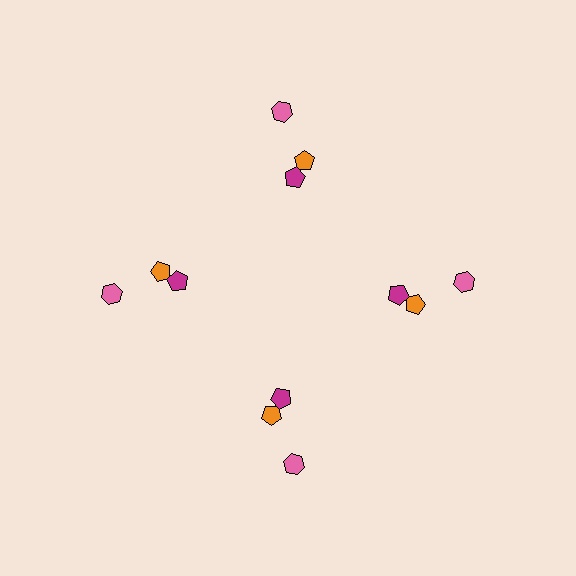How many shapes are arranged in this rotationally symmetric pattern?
There are 12 shapes, arranged in 4 groups of 3.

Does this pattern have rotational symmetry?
Yes, this pattern has 4-fold rotational symmetry. It looks the same after rotating 90 degrees around the center.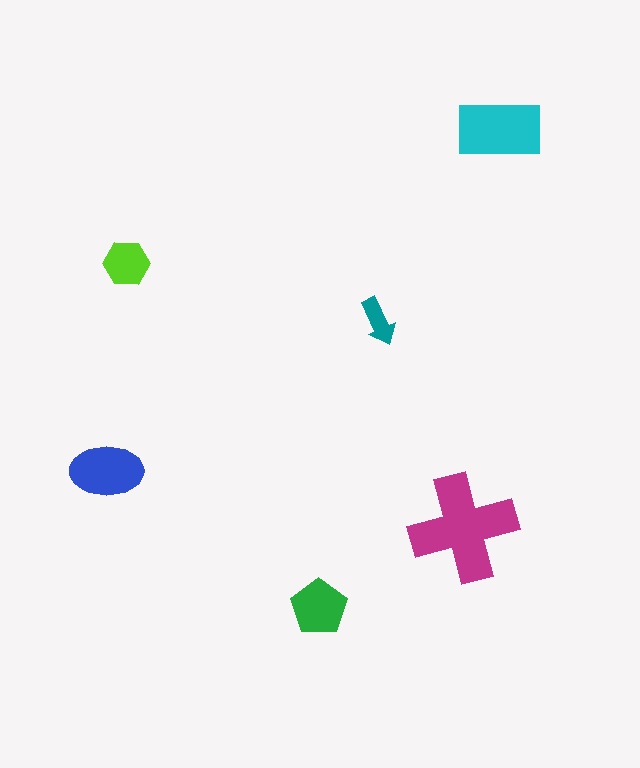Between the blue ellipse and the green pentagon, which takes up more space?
The blue ellipse.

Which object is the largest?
The magenta cross.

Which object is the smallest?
The teal arrow.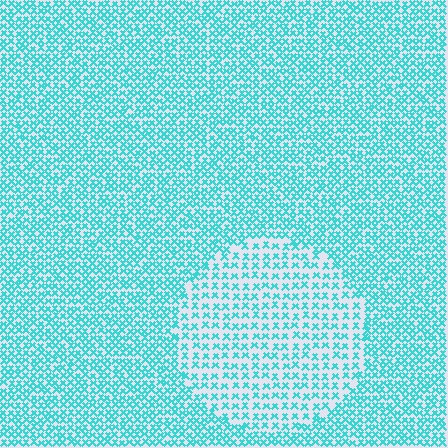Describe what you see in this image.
The image contains small cyan elements arranged at two different densities. A circle-shaped region is visible where the elements are less densely packed than the surrounding area.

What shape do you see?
I see a circle.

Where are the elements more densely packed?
The elements are more densely packed outside the circle boundary.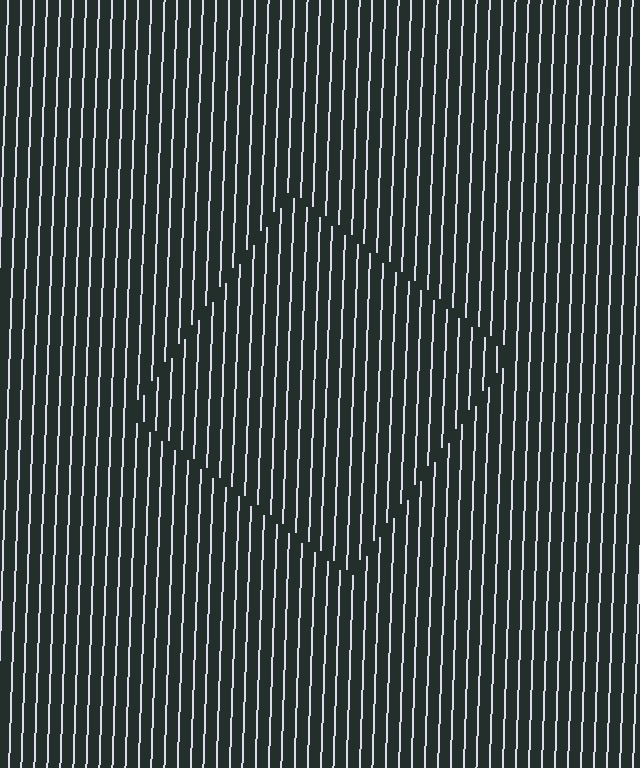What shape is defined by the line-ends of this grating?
An illusory square. The interior of the shape contains the same grating, shifted by half a period — the contour is defined by the phase discontinuity where line-ends from the inner and outer gratings abut.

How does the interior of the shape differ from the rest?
The interior of the shape contains the same grating, shifted by half a period — the contour is defined by the phase discontinuity where line-ends from the inner and outer gratings abut.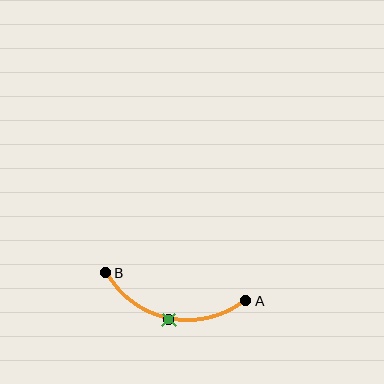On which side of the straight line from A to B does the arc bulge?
The arc bulges below the straight line connecting A and B.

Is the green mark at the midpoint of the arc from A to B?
Yes. The green mark lies on the arc at equal arc-length from both A and B — it is the arc midpoint.